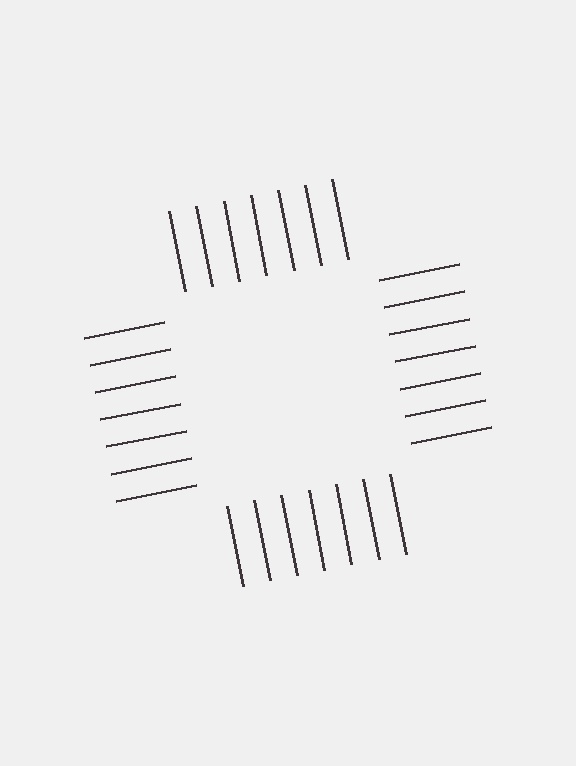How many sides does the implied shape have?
4 sides — the line-ends trace a square.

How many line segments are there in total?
28 — 7 along each of the 4 edges.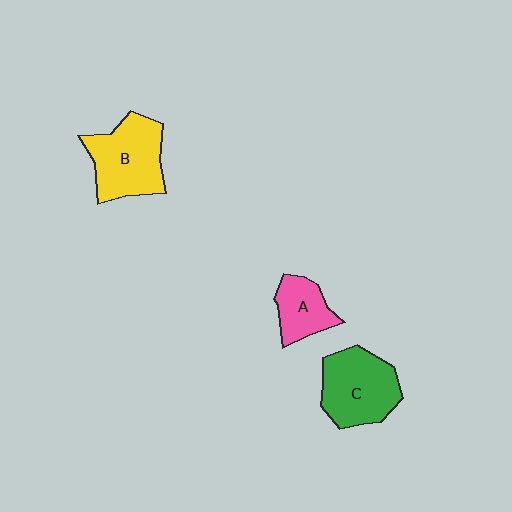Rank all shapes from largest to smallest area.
From largest to smallest: B (yellow), C (green), A (pink).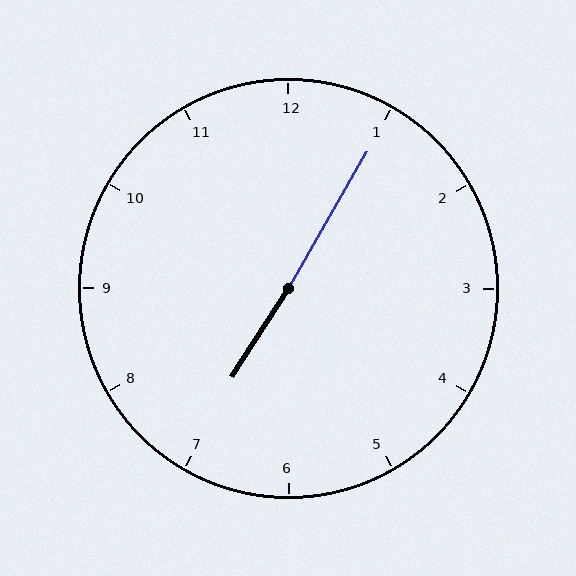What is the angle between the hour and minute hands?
Approximately 178 degrees.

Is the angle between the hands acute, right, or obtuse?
It is obtuse.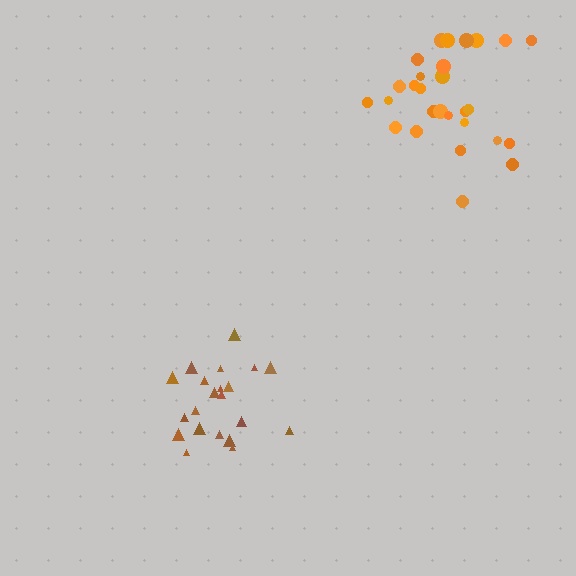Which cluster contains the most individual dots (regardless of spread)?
Orange (28).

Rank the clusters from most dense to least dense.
brown, orange.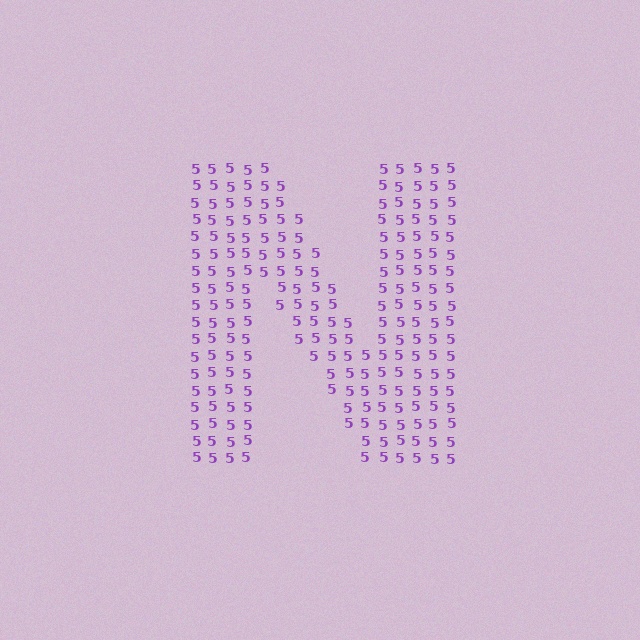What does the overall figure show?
The overall figure shows the letter N.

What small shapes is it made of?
It is made of small digit 5's.